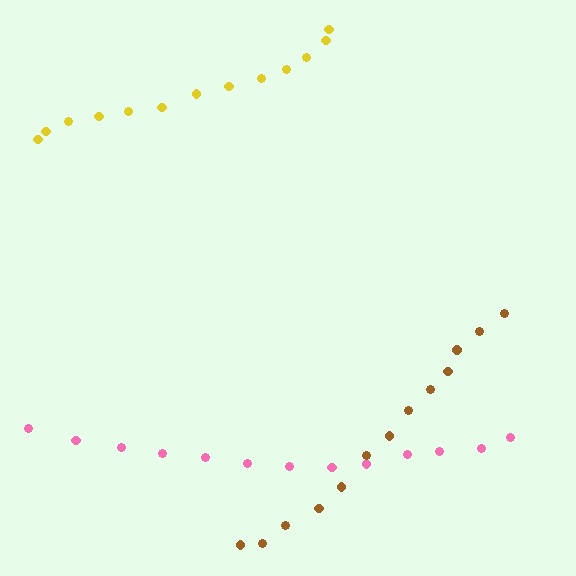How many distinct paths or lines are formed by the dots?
There are 3 distinct paths.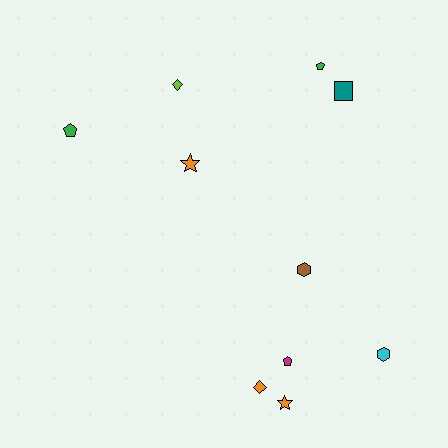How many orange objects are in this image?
There are 3 orange objects.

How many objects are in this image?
There are 10 objects.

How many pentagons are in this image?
There are 3 pentagons.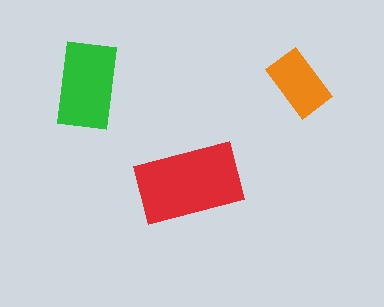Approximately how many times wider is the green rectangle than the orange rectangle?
About 1.5 times wider.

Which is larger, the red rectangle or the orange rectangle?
The red one.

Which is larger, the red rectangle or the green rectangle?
The red one.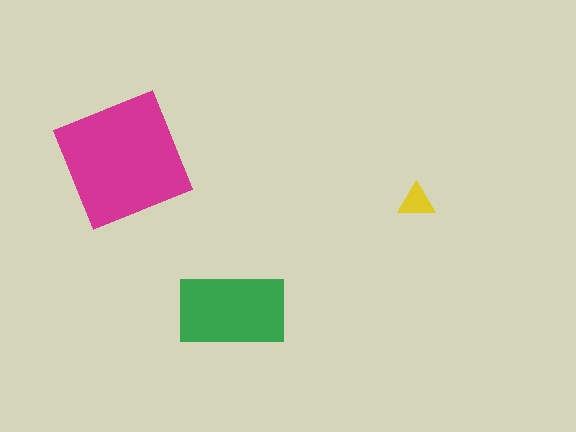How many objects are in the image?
There are 3 objects in the image.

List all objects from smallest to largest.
The yellow triangle, the green rectangle, the magenta square.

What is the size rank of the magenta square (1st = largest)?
1st.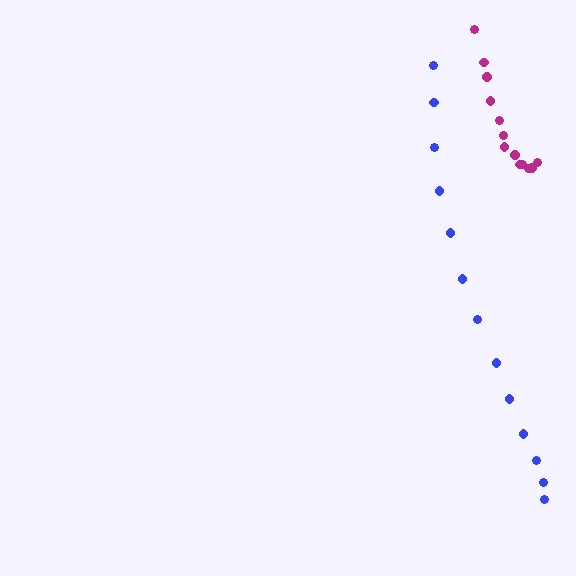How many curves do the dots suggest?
There are 2 distinct paths.